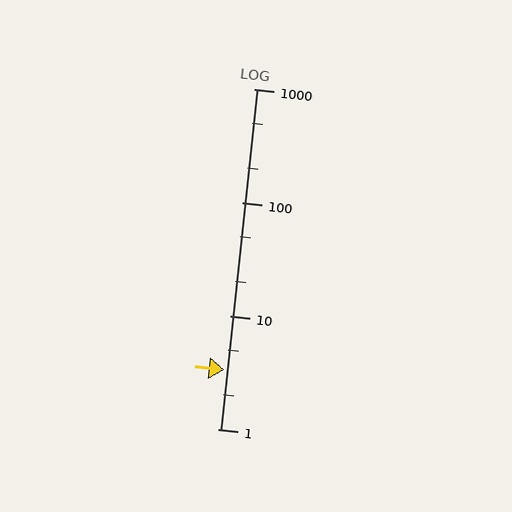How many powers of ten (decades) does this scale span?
The scale spans 3 decades, from 1 to 1000.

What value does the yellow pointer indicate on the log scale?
The pointer indicates approximately 3.3.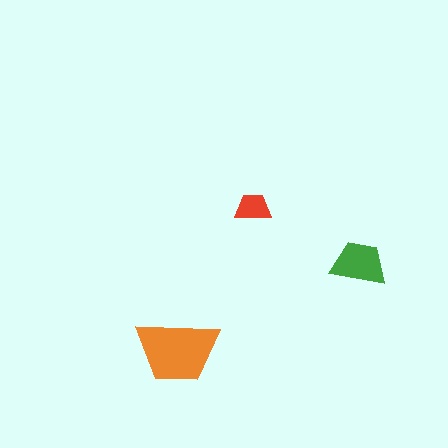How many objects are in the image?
There are 3 objects in the image.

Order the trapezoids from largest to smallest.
the orange one, the green one, the red one.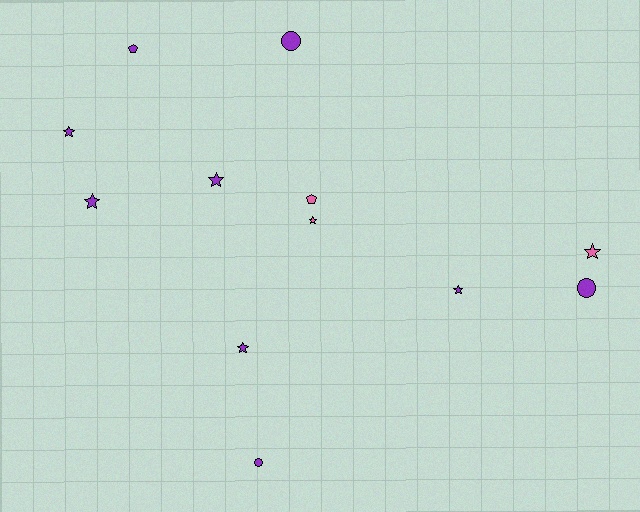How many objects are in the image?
There are 12 objects.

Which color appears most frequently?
Purple, with 9 objects.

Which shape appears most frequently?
Star, with 7 objects.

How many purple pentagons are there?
There is 1 purple pentagon.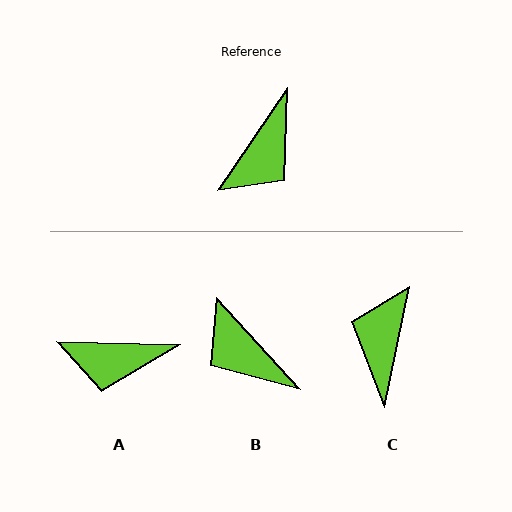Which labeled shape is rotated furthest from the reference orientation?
C, about 157 degrees away.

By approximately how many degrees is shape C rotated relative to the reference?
Approximately 157 degrees clockwise.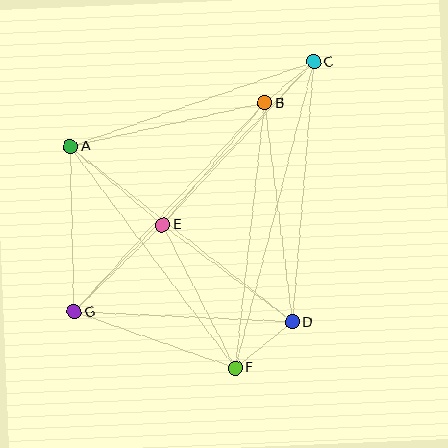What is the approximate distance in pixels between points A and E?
The distance between A and E is approximately 121 pixels.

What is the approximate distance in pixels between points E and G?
The distance between E and G is approximately 124 pixels.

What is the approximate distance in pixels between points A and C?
The distance between A and C is approximately 258 pixels.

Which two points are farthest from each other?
Points C and G are farthest from each other.